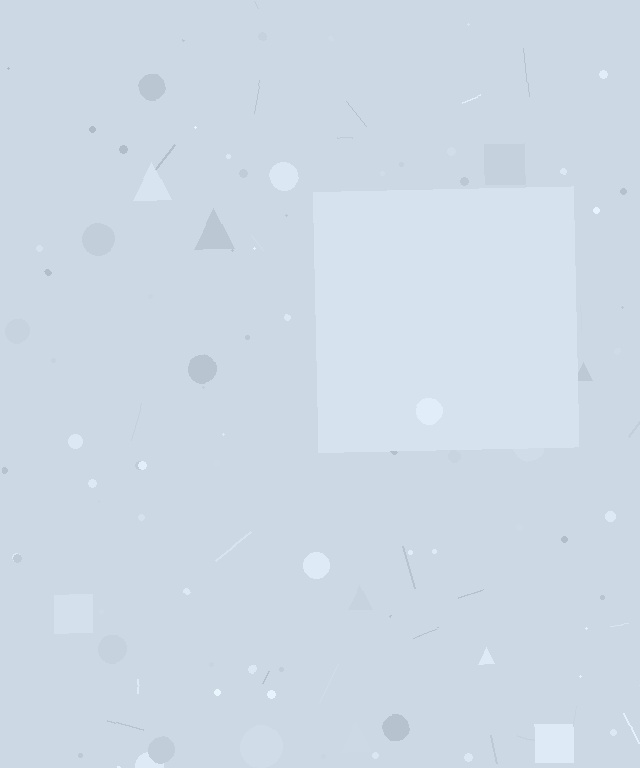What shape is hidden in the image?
A square is hidden in the image.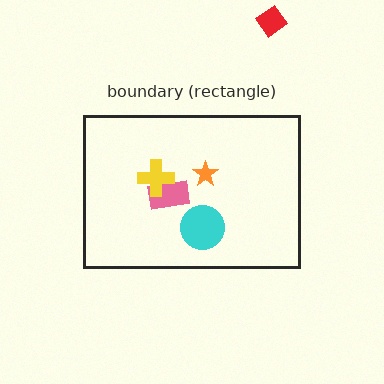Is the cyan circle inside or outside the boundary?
Inside.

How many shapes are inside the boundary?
4 inside, 1 outside.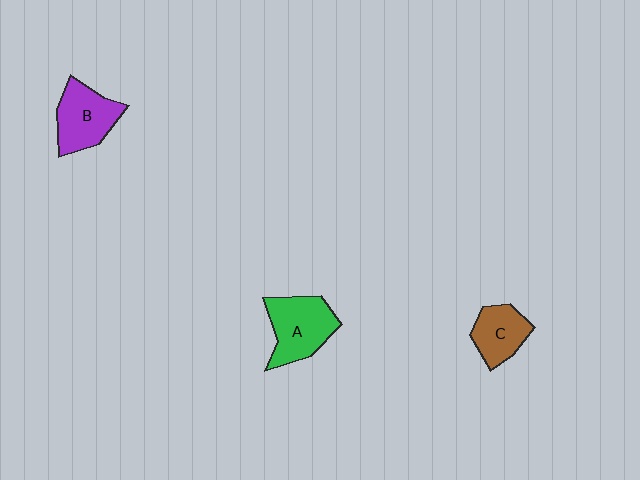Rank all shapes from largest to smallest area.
From largest to smallest: A (green), B (purple), C (brown).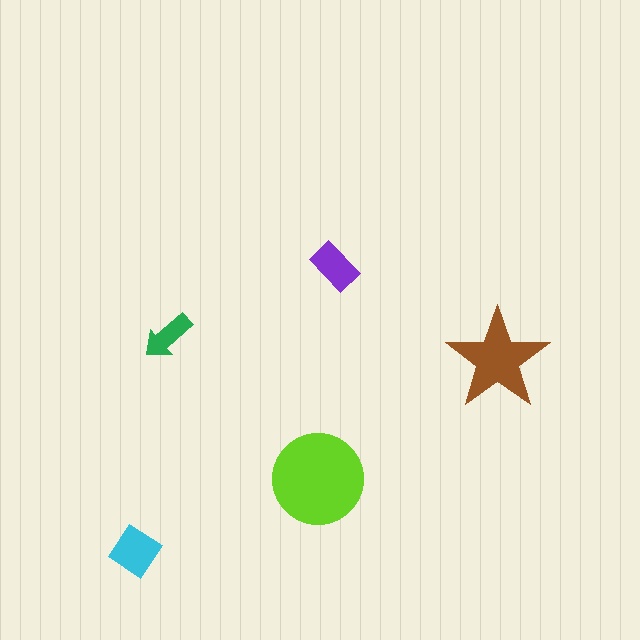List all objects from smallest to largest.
The green arrow, the purple rectangle, the cyan diamond, the brown star, the lime circle.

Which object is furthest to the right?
The brown star is rightmost.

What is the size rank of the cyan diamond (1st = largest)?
3rd.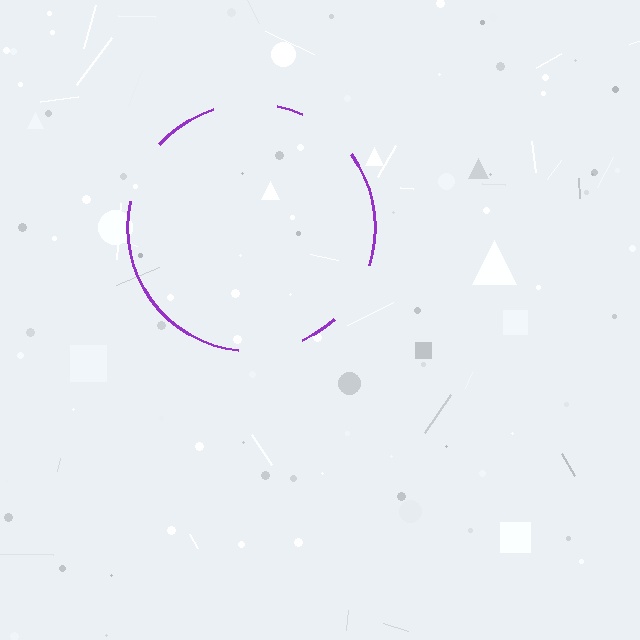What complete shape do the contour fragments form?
The contour fragments form a circle.